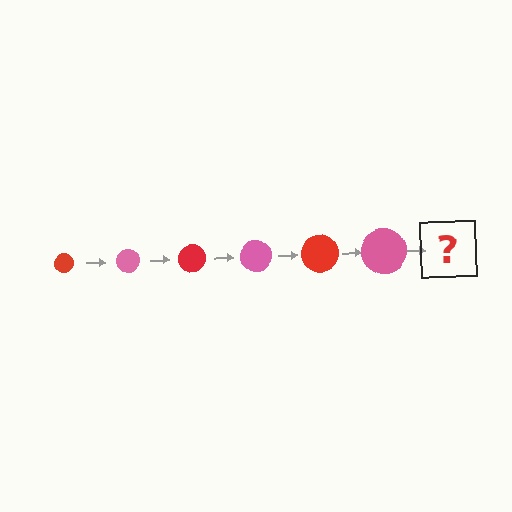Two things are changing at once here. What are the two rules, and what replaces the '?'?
The two rules are that the circle grows larger each step and the color cycles through red and pink. The '?' should be a red circle, larger than the previous one.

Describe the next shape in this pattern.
It should be a red circle, larger than the previous one.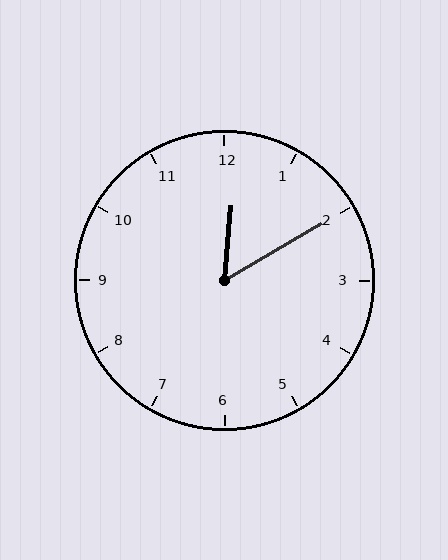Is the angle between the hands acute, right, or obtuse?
It is acute.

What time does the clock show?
12:10.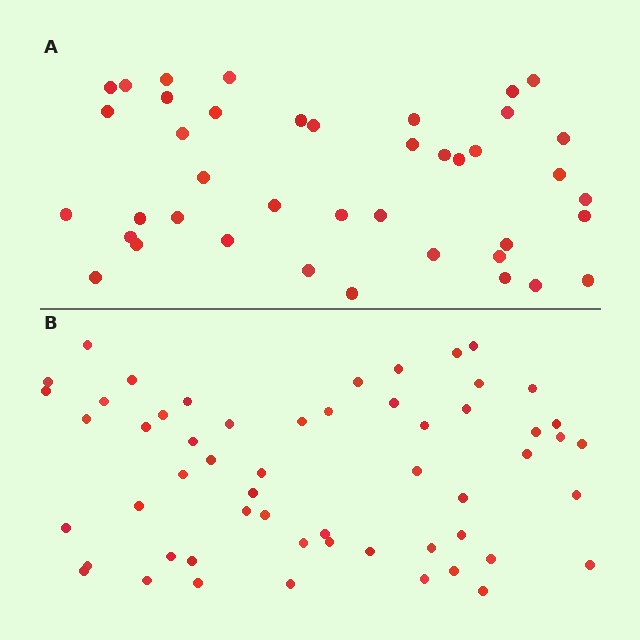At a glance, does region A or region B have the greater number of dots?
Region B (the bottom region) has more dots.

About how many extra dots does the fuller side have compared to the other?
Region B has approximately 15 more dots than region A.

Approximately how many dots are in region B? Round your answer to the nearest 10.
About 60 dots. (The exact count is 56, which rounds to 60.)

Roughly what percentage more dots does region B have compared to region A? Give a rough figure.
About 35% more.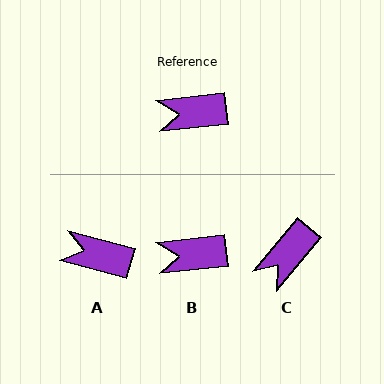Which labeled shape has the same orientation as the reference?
B.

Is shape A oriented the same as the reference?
No, it is off by about 21 degrees.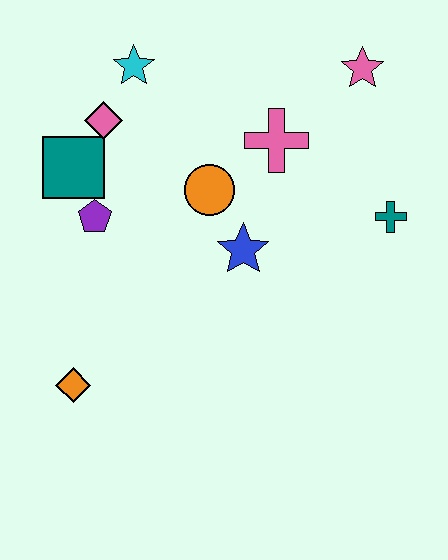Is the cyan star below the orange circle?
No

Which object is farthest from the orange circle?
The orange diamond is farthest from the orange circle.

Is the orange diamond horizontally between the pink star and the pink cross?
No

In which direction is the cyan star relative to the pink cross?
The cyan star is to the left of the pink cross.